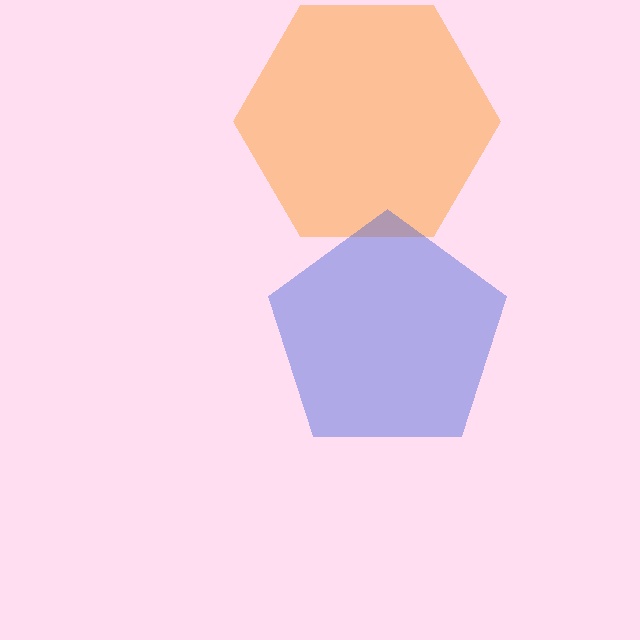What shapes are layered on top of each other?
The layered shapes are: an orange hexagon, a blue pentagon.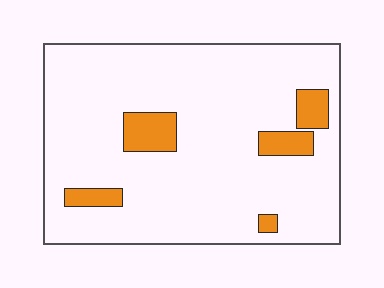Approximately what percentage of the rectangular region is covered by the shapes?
Approximately 10%.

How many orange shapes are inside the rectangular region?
5.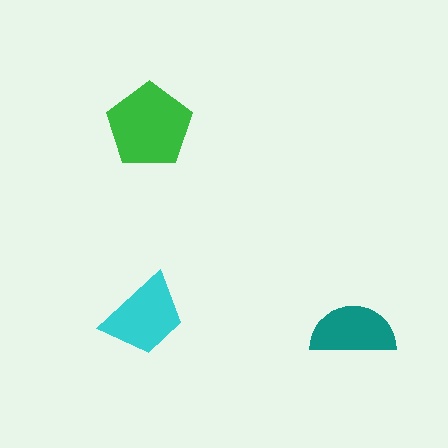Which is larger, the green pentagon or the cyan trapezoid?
The green pentagon.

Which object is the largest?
The green pentagon.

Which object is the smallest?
The teal semicircle.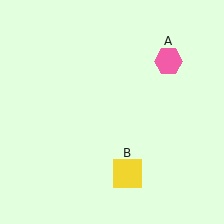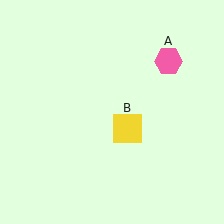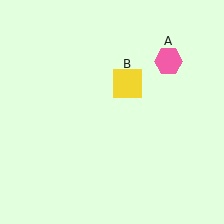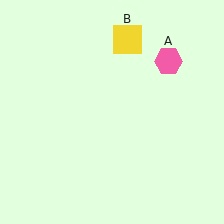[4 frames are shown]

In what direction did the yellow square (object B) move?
The yellow square (object B) moved up.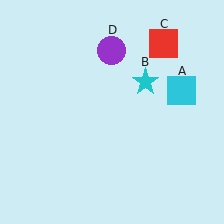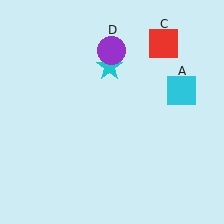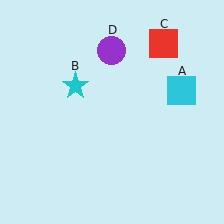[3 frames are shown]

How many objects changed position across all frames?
1 object changed position: cyan star (object B).